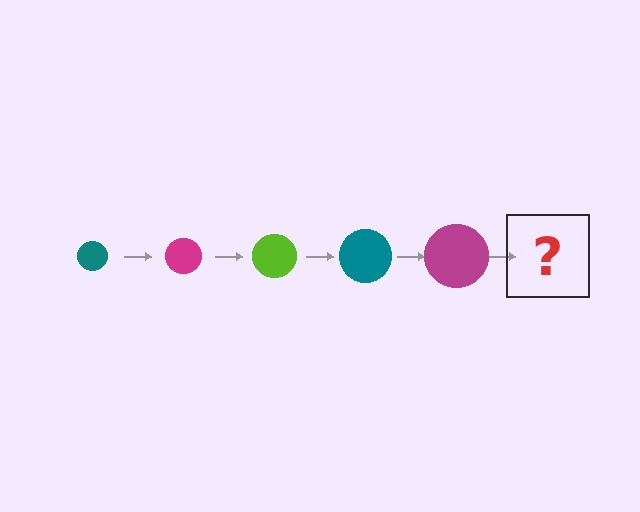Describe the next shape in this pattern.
It should be a lime circle, larger than the previous one.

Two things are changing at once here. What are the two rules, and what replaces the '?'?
The two rules are that the circle grows larger each step and the color cycles through teal, magenta, and lime. The '?' should be a lime circle, larger than the previous one.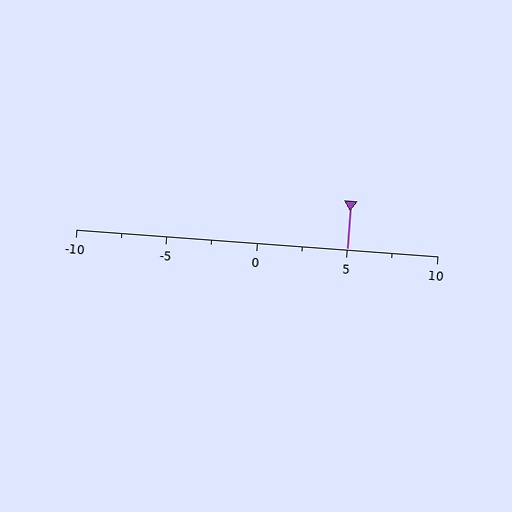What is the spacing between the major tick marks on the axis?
The major ticks are spaced 5 apart.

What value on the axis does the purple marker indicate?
The marker indicates approximately 5.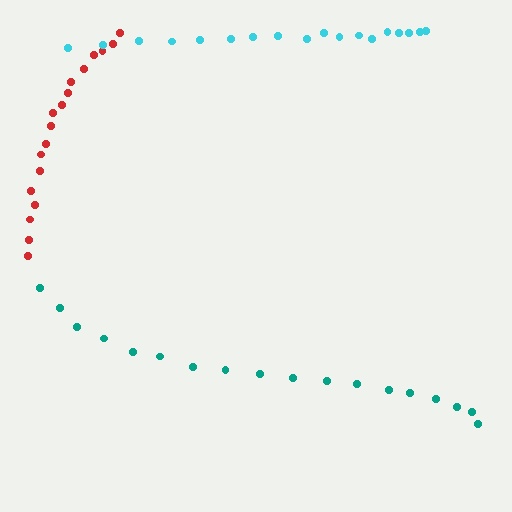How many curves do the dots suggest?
There are 3 distinct paths.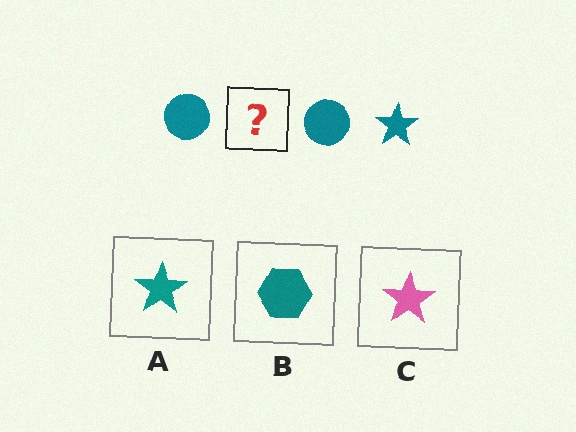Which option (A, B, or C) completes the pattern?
A.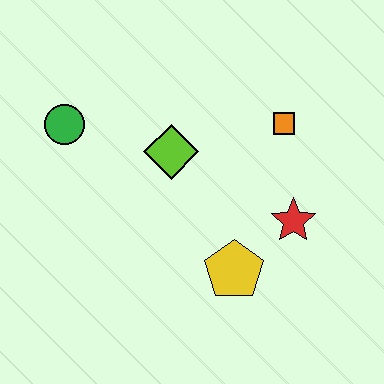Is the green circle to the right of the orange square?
No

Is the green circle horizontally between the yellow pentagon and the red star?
No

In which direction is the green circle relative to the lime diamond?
The green circle is to the left of the lime diamond.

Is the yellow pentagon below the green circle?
Yes